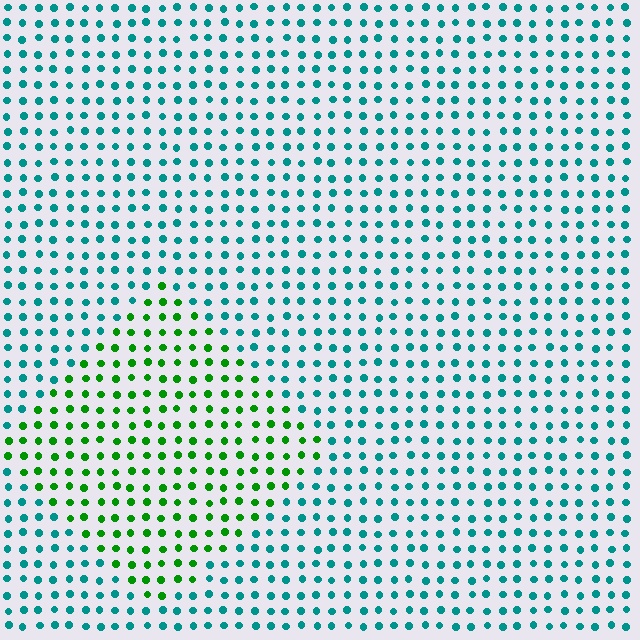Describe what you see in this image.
The image is filled with small teal elements in a uniform arrangement. A diamond-shaped region is visible where the elements are tinted to a slightly different hue, forming a subtle color boundary.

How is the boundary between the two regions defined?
The boundary is defined purely by a slight shift in hue (about 55 degrees). Spacing, size, and orientation are identical on both sides.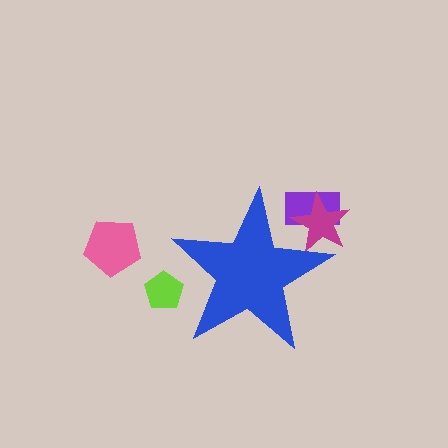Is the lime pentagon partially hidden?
Yes, the lime pentagon is partially hidden behind the blue star.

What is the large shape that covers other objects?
A blue star.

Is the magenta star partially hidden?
Yes, the magenta star is partially hidden behind the blue star.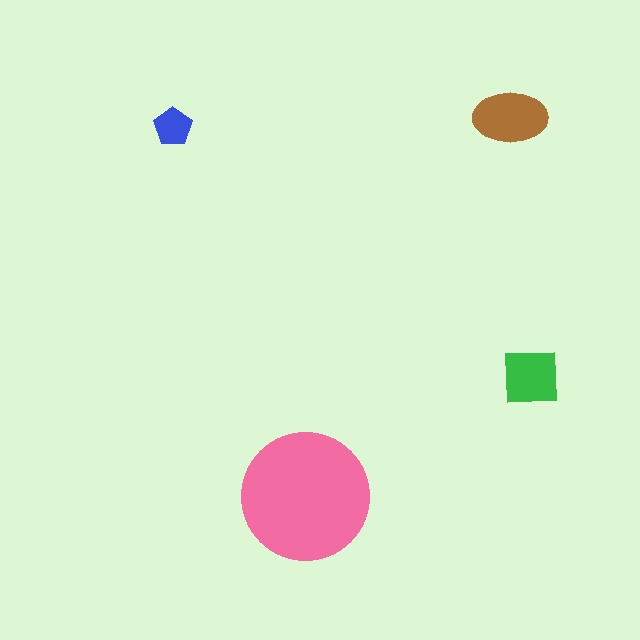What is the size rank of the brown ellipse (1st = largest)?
2nd.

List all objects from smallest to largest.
The blue pentagon, the green square, the brown ellipse, the pink circle.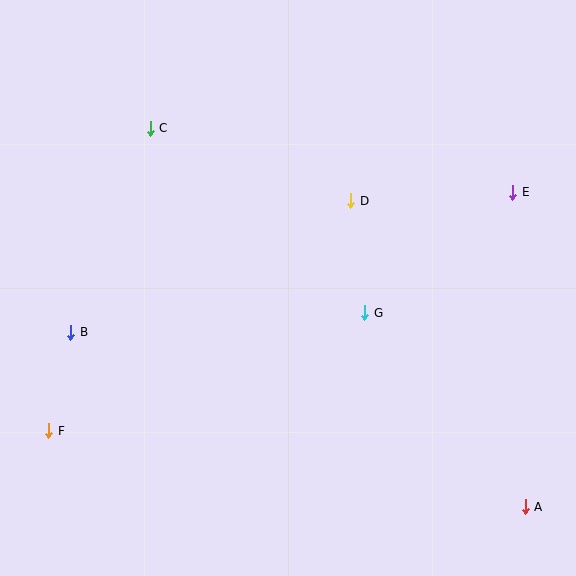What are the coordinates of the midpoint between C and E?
The midpoint between C and E is at (331, 160).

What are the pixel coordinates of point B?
Point B is at (71, 332).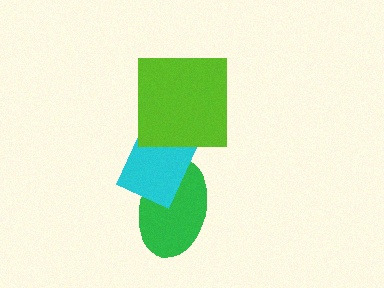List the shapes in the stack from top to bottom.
From top to bottom: the lime square, the cyan rectangle, the green ellipse.